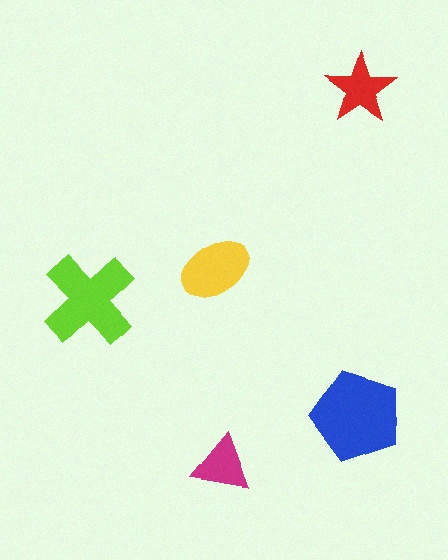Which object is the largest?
The blue pentagon.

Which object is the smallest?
The magenta triangle.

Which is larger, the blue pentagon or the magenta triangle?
The blue pentagon.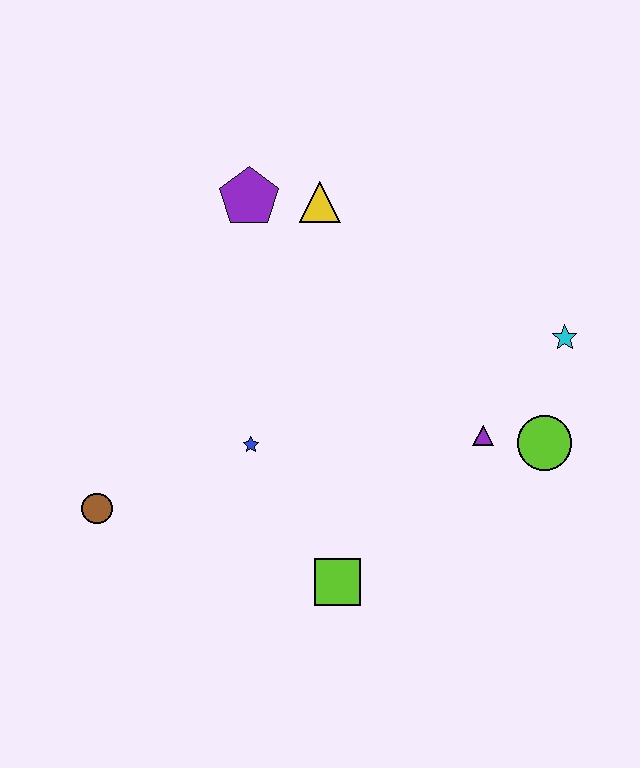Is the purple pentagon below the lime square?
No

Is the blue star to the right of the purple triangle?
No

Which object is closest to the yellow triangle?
The purple pentagon is closest to the yellow triangle.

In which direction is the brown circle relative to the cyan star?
The brown circle is to the left of the cyan star.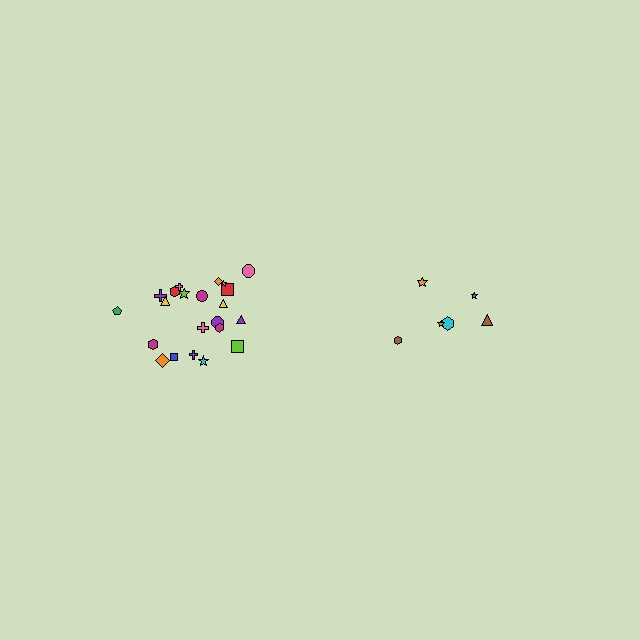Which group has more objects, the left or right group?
The left group.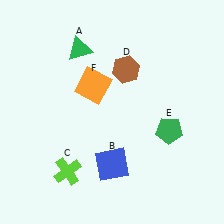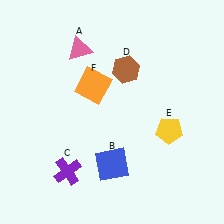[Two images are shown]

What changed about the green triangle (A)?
In Image 1, A is green. In Image 2, it changed to pink.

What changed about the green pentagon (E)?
In Image 1, E is green. In Image 2, it changed to yellow.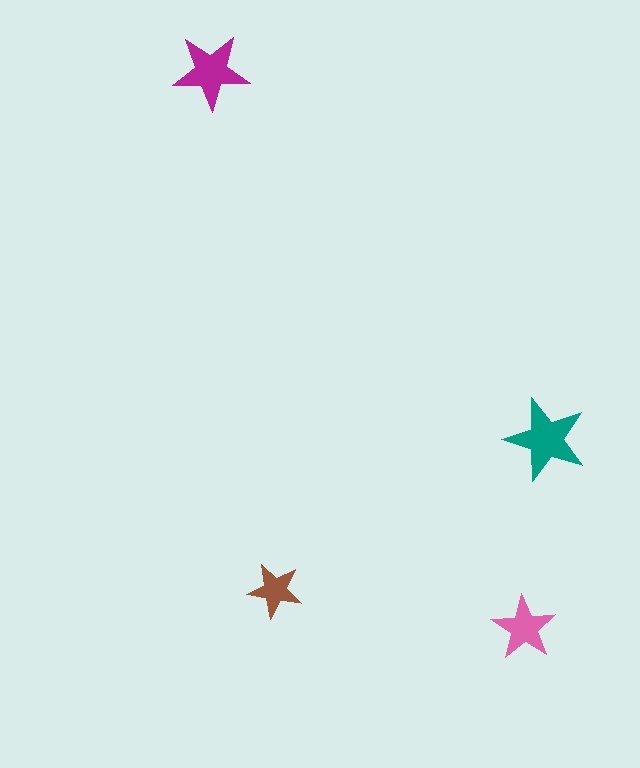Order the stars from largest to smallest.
the teal one, the magenta one, the pink one, the brown one.